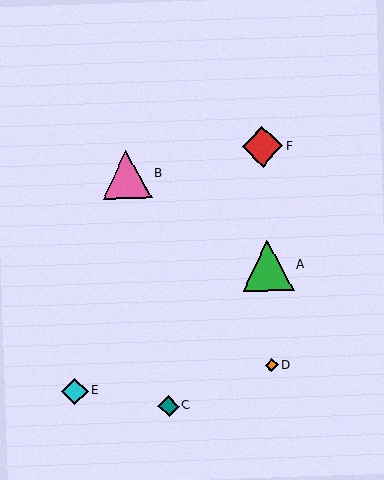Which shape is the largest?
The green triangle (labeled A) is the largest.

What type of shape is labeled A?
Shape A is a green triangle.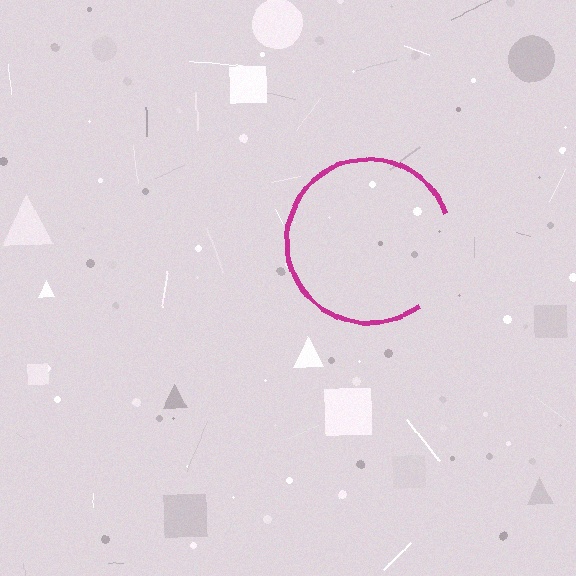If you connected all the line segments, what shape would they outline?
They would outline a circle.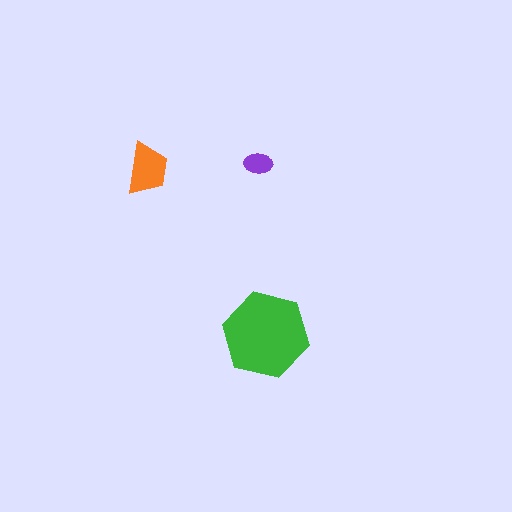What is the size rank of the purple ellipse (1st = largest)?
3rd.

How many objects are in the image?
There are 3 objects in the image.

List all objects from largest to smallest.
The green hexagon, the orange trapezoid, the purple ellipse.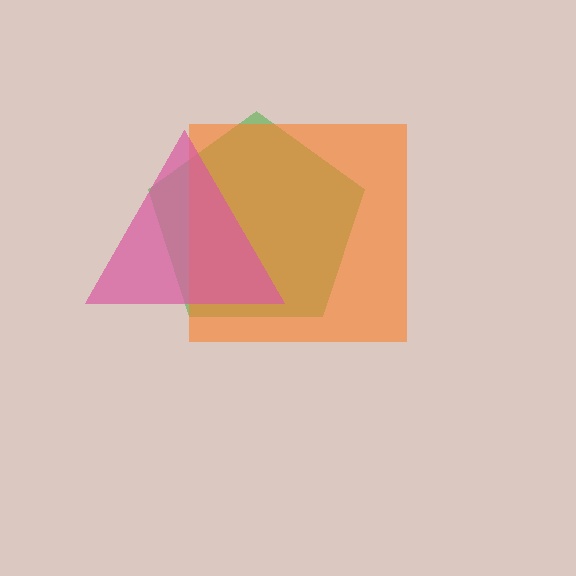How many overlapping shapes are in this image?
There are 3 overlapping shapes in the image.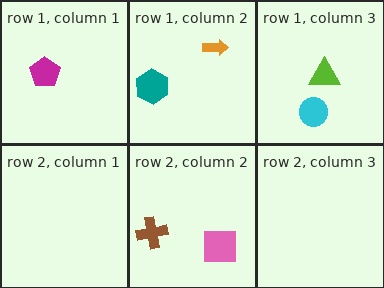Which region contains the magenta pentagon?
The row 1, column 1 region.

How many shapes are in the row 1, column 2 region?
2.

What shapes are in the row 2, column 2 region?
The pink square, the brown cross.